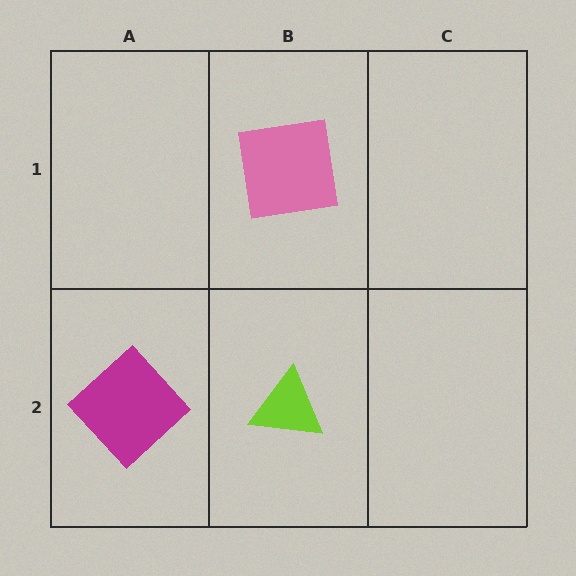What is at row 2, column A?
A magenta diamond.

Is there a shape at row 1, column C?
No, that cell is empty.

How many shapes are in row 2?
2 shapes.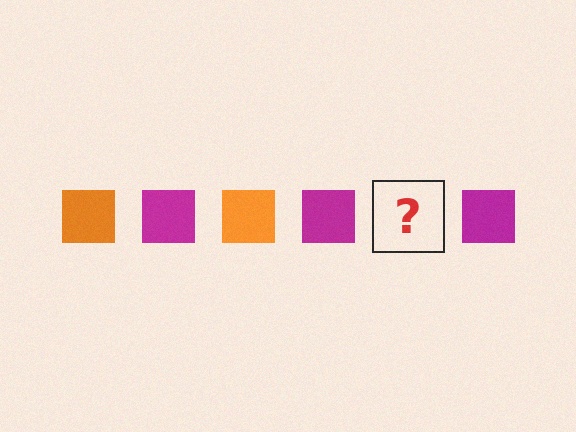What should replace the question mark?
The question mark should be replaced with an orange square.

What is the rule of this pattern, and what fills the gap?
The rule is that the pattern cycles through orange, magenta squares. The gap should be filled with an orange square.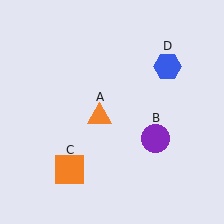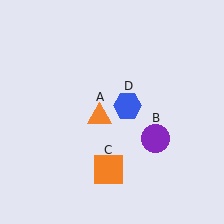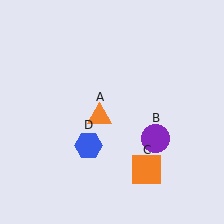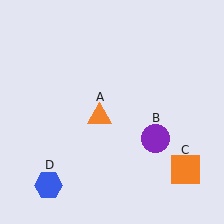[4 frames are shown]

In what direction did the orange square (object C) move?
The orange square (object C) moved right.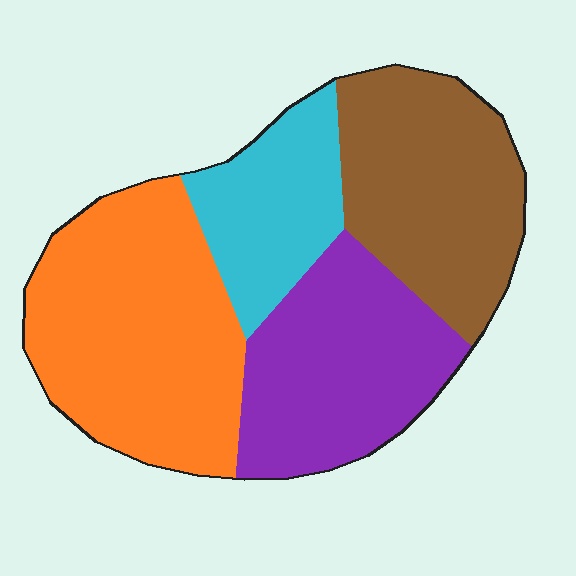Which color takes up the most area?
Orange, at roughly 35%.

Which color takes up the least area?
Cyan, at roughly 15%.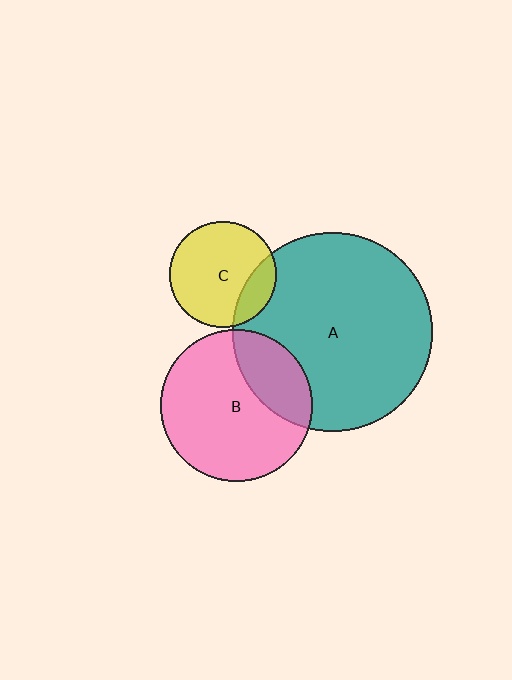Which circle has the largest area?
Circle A (teal).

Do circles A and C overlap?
Yes.